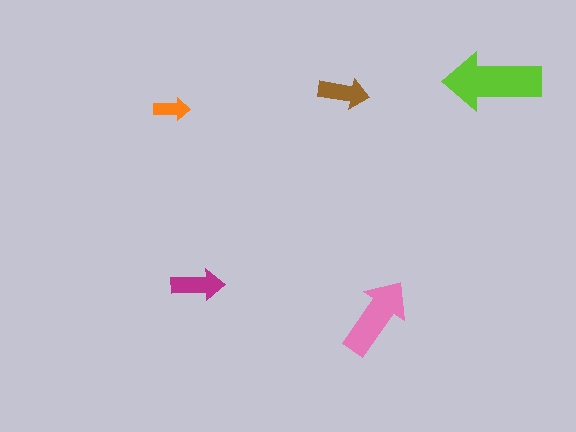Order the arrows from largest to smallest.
the lime one, the pink one, the magenta one, the brown one, the orange one.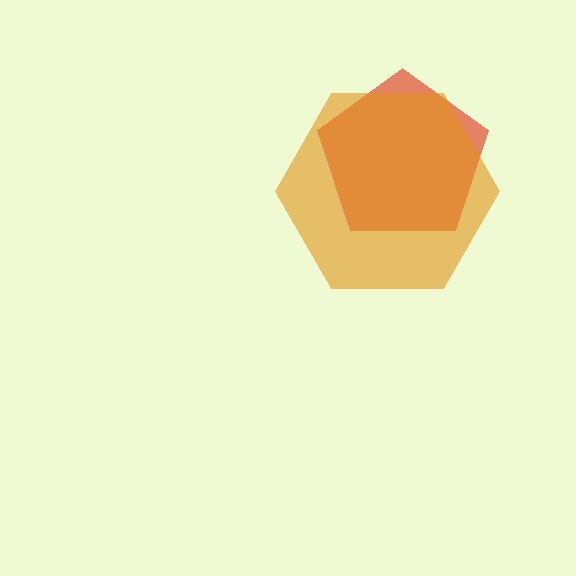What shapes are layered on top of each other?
The layered shapes are: a red pentagon, an orange hexagon.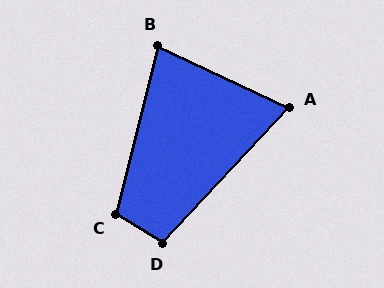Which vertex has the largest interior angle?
C, at approximately 108 degrees.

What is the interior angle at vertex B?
Approximately 79 degrees (acute).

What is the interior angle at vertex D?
Approximately 101 degrees (obtuse).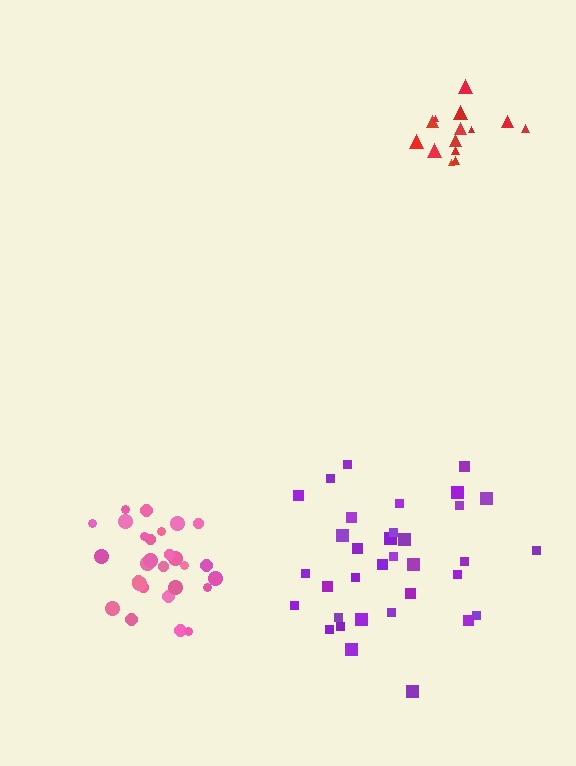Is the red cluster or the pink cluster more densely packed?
Pink.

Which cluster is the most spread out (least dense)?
Purple.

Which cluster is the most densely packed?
Pink.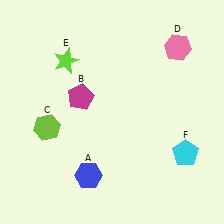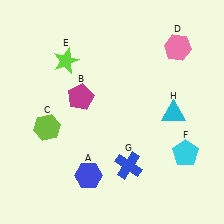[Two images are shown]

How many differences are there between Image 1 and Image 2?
There are 2 differences between the two images.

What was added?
A blue cross (G), a cyan triangle (H) were added in Image 2.